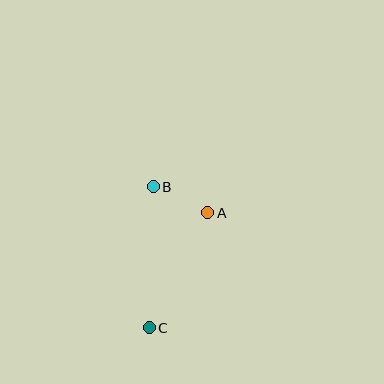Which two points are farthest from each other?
Points B and C are farthest from each other.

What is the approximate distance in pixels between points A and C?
The distance between A and C is approximately 129 pixels.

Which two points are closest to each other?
Points A and B are closest to each other.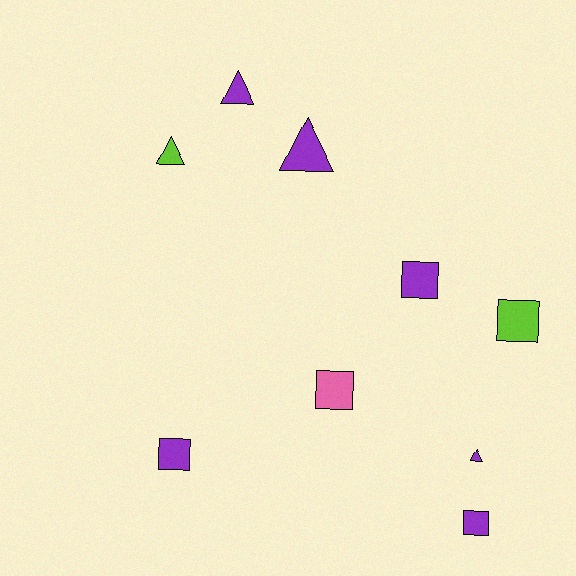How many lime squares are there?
There is 1 lime square.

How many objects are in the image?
There are 9 objects.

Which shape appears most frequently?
Square, with 5 objects.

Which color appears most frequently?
Purple, with 6 objects.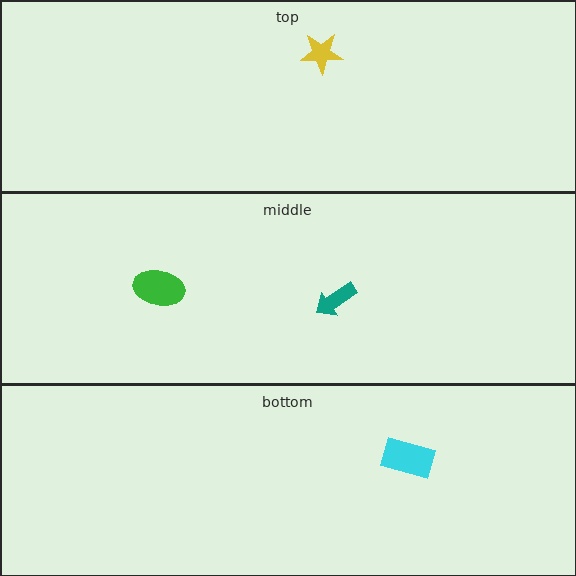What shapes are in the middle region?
The green ellipse, the teal arrow.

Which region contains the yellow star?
The top region.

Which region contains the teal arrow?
The middle region.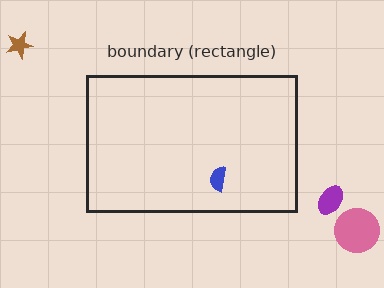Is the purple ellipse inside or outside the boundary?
Outside.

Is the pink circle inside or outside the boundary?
Outside.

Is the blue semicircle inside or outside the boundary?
Inside.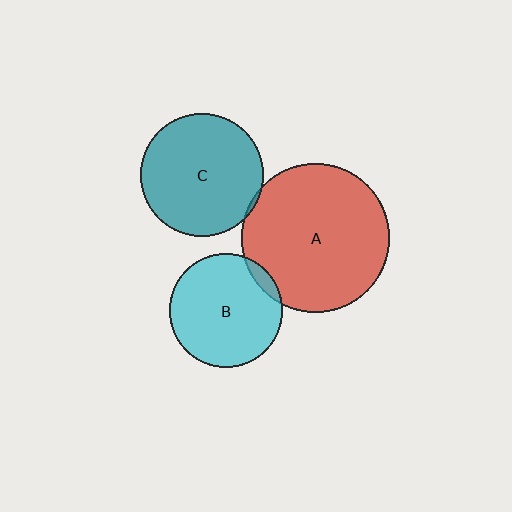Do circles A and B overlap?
Yes.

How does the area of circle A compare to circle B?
Approximately 1.7 times.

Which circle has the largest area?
Circle A (red).